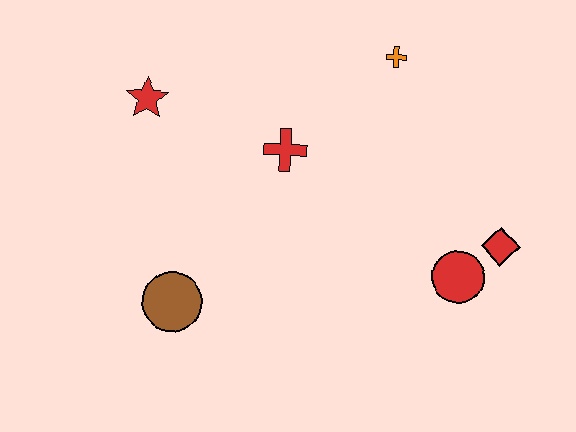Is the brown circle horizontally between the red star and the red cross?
Yes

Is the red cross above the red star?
No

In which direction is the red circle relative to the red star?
The red circle is to the right of the red star.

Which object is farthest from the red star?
The red diamond is farthest from the red star.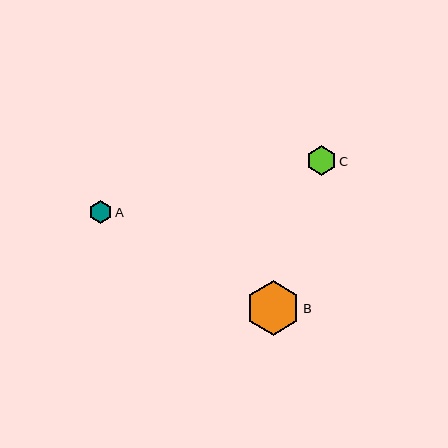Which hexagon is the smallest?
Hexagon A is the smallest with a size of approximately 23 pixels.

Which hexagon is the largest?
Hexagon B is the largest with a size of approximately 55 pixels.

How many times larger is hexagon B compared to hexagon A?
Hexagon B is approximately 2.4 times the size of hexagon A.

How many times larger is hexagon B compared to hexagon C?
Hexagon B is approximately 1.8 times the size of hexagon C.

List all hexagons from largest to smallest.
From largest to smallest: B, C, A.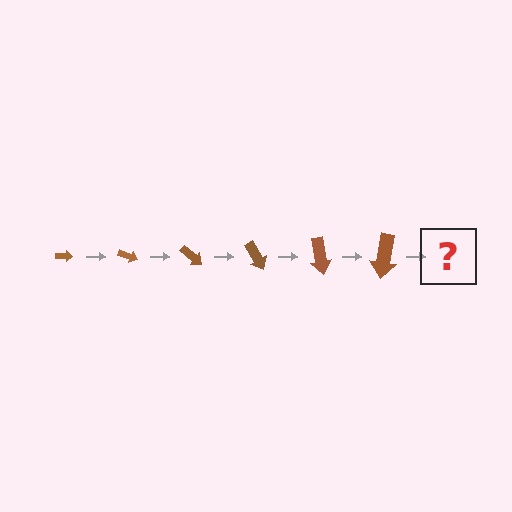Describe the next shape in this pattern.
It should be an arrow, larger than the previous one and rotated 120 degrees from the start.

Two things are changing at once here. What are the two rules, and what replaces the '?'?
The two rules are that the arrow grows larger each step and it rotates 20 degrees each step. The '?' should be an arrow, larger than the previous one and rotated 120 degrees from the start.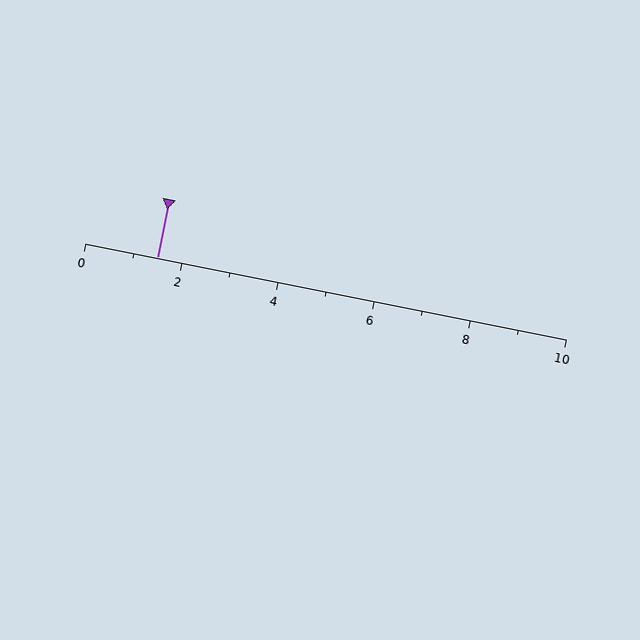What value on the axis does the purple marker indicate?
The marker indicates approximately 1.5.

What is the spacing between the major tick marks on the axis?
The major ticks are spaced 2 apart.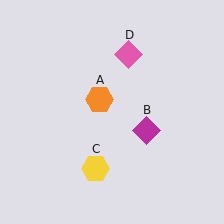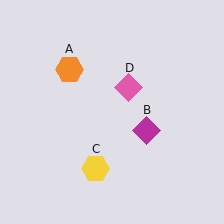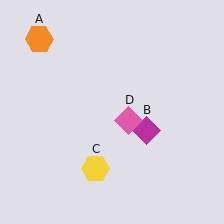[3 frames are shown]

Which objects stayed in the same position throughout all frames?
Magenta diamond (object B) and yellow hexagon (object C) remained stationary.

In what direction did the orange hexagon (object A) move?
The orange hexagon (object A) moved up and to the left.